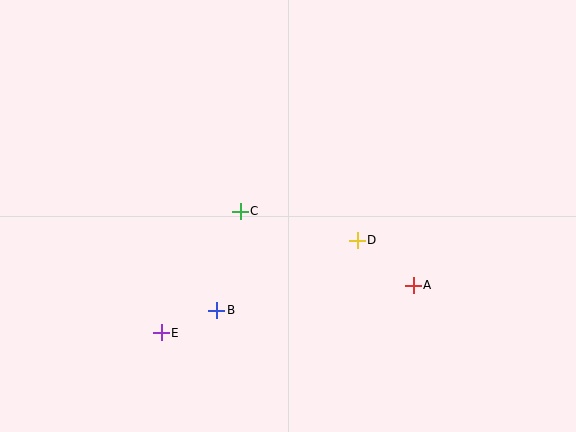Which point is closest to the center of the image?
Point C at (240, 211) is closest to the center.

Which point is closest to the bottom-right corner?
Point A is closest to the bottom-right corner.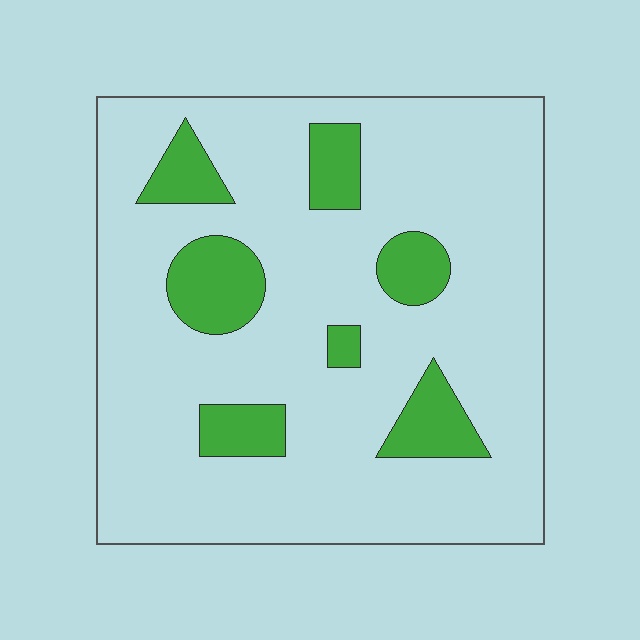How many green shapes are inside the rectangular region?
7.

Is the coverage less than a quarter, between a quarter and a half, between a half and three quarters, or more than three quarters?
Less than a quarter.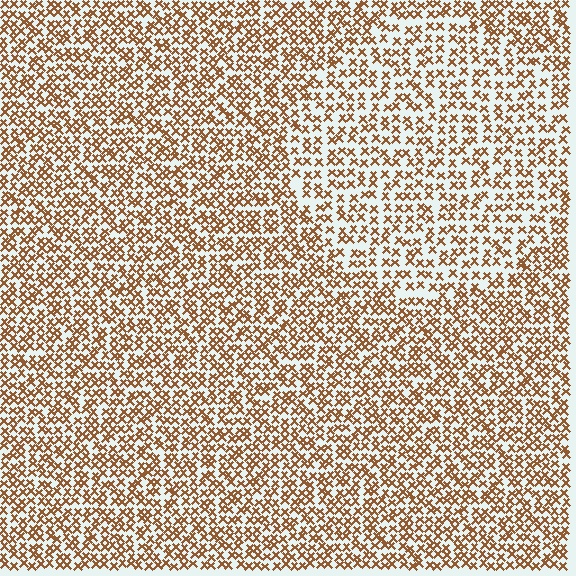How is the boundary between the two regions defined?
The boundary is defined by a change in element density (approximately 1.5x ratio). All elements are the same color, size, and shape.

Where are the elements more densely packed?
The elements are more densely packed outside the circle boundary.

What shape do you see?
I see a circle.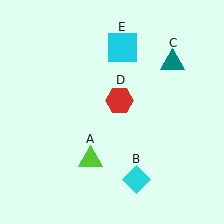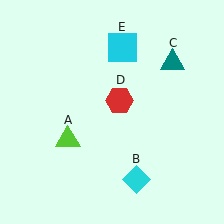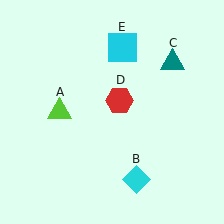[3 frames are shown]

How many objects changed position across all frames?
1 object changed position: lime triangle (object A).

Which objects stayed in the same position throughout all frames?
Cyan diamond (object B) and teal triangle (object C) and red hexagon (object D) and cyan square (object E) remained stationary.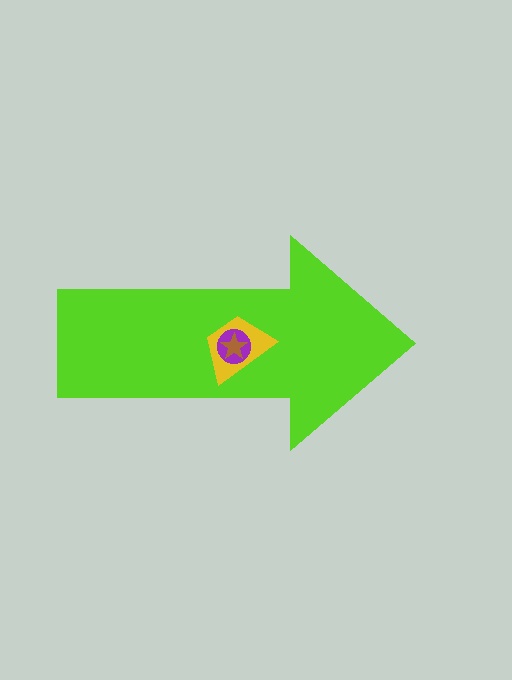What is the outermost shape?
The lime arrow.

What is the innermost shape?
The brown star.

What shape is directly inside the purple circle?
The brown star.